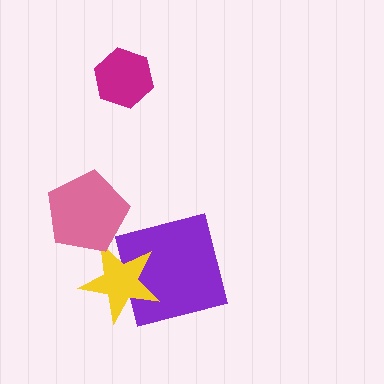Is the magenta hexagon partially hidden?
No, no other shape covers it.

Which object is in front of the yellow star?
The pink pentagon is in front of the yellow star.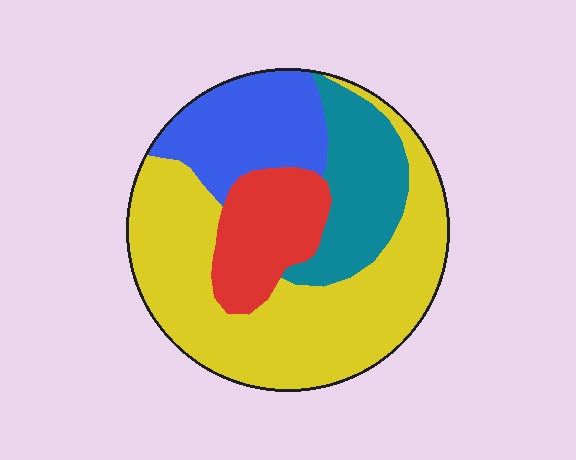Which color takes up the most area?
Yellow, at roughly 50%.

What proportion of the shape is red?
Red takes up about one sixth (1/6) of the shape.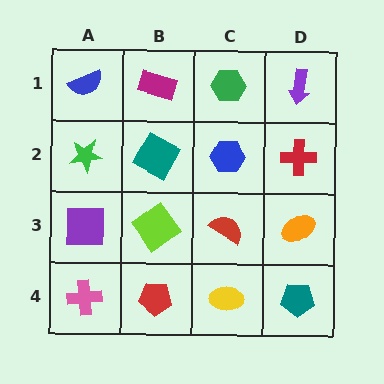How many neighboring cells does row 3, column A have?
3.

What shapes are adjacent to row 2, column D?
A purple arrow (row 1, column D), an orange ellipse (row 3, column D), a blue hexagon (row 2, column C).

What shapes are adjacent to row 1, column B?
A teal square (row 2, column B), a blue semicircle (row 1, column A), a green hexagon (row 1, column C).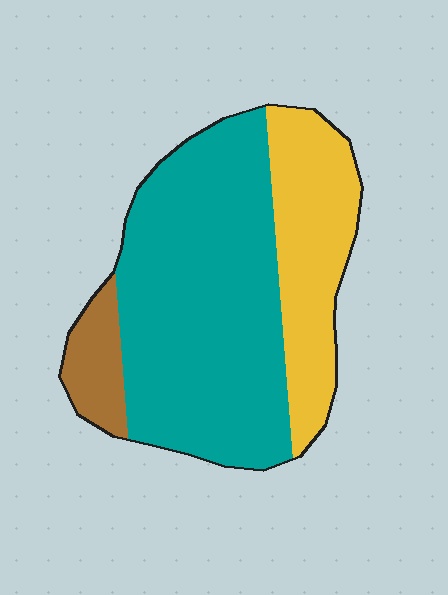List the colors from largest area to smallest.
From largest to smallest: teal, yellow, brown.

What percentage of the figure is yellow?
Yellow takes up between a quarter and a half of the figure.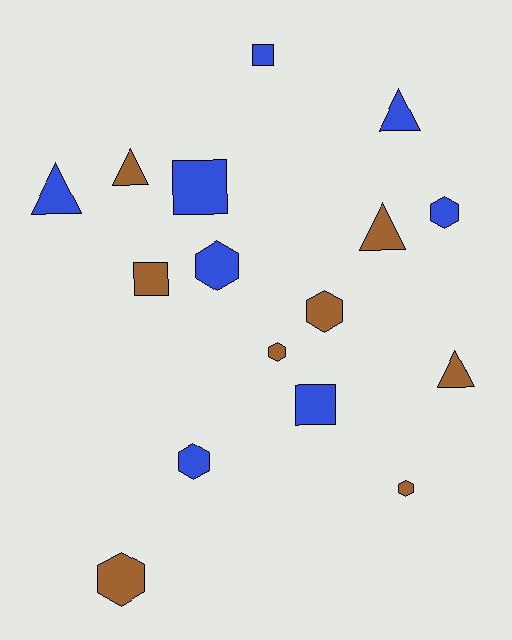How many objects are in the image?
There are 16 objects.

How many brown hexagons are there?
There are 4 brown hexagons.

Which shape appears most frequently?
Hexagon, with 7 objects.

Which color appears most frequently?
Blue, with 8 objects.